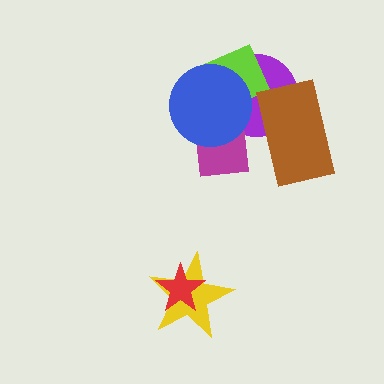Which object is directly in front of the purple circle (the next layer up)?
The magenta rectangle is directly in front of the purple circle.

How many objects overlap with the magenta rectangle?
4 objects overlap with the magenta rectangle.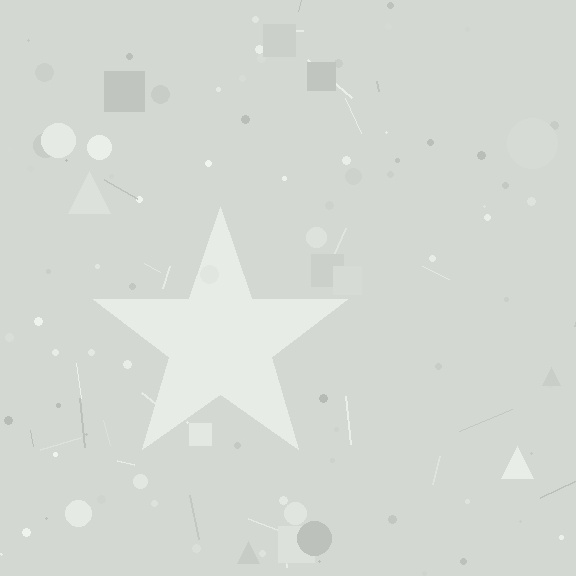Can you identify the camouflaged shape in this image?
The camouflaged shape is a star.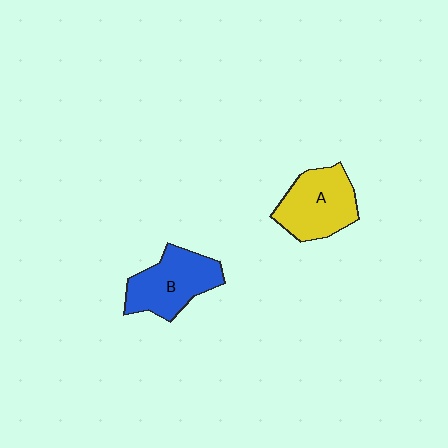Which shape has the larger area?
Shape A (yellow).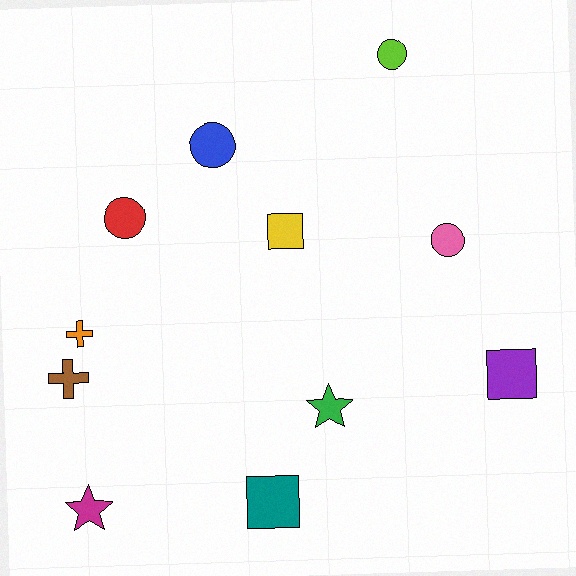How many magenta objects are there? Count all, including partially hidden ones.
There is 1 magenta object.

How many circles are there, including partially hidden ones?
There are 4 circles.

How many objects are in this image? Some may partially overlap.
There are 11 objects.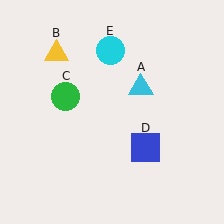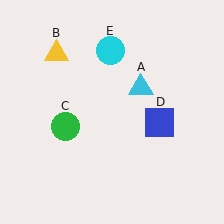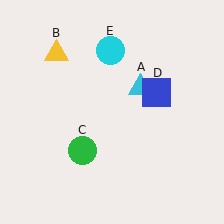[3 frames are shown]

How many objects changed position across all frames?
2 objects changed position: green circle (object C), blue square (object D).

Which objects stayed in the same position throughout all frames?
Cyan triangle (object A) and yellow triangle (object B) and cyan circle (object E) remained stationary.